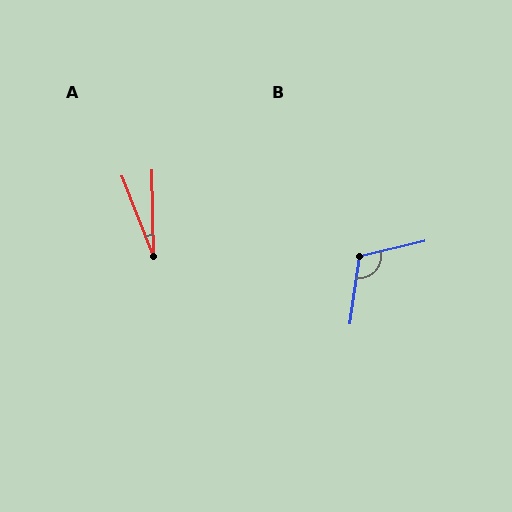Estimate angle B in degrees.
Approximately 111 degrees.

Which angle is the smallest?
A, at approximately 20 degrees.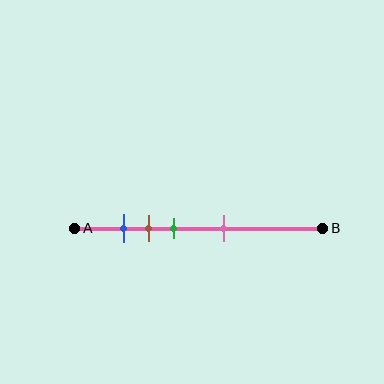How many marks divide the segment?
There are 4 marks dividing the segment.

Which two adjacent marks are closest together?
The blue and brown marks are the closest adjacent pair.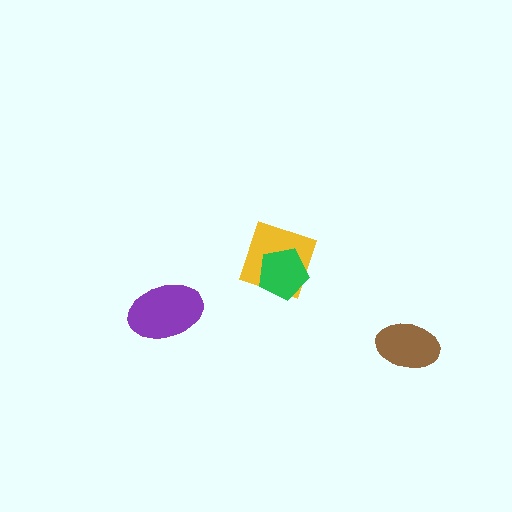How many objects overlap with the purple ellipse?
0 objects overlap with the purple ellipse.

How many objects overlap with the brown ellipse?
0 objects overlap with the brown ellipse.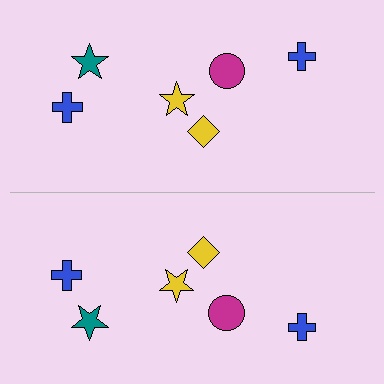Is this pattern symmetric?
Yes, this pattern has bilateral (reflection) symmetry.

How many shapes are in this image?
There are 12 shapes in this image.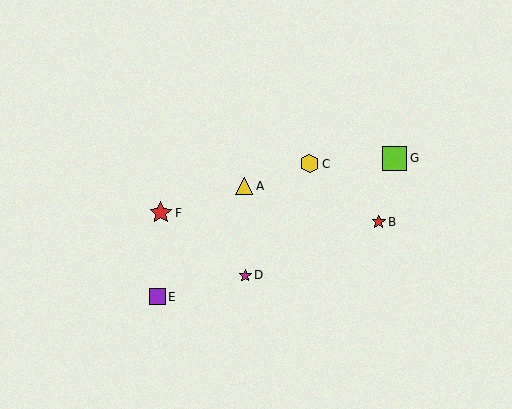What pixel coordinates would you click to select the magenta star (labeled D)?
Click at (245, 275) to select the magenta star D.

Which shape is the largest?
The lime square (labeled G) is the largest.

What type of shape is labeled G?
Shape G is a lime square.